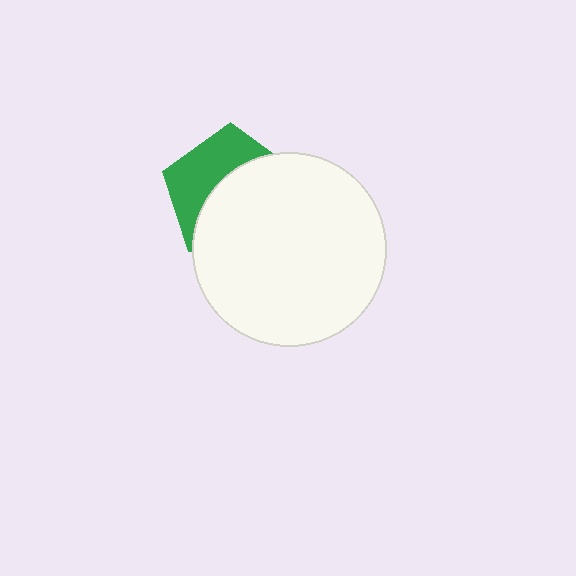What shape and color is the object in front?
The object in front is a white circle.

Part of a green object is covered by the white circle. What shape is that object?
It is a pentagon.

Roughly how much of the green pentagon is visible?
A small part of it is visible (roughly 41%).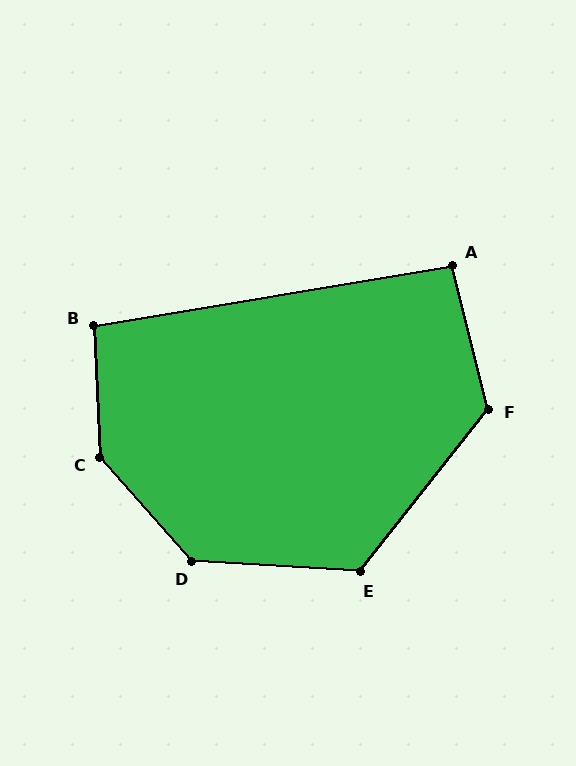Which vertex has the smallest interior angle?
A, at approximately 94 degrees.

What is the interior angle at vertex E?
Approximately 125 degrees (obtuse).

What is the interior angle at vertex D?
Approximately 135 degrees (obtuse).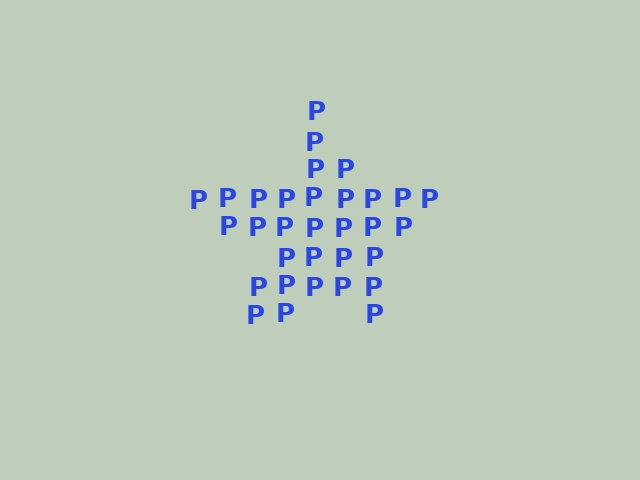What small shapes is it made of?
It is made of small letter P's.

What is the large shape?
The large shape is a star.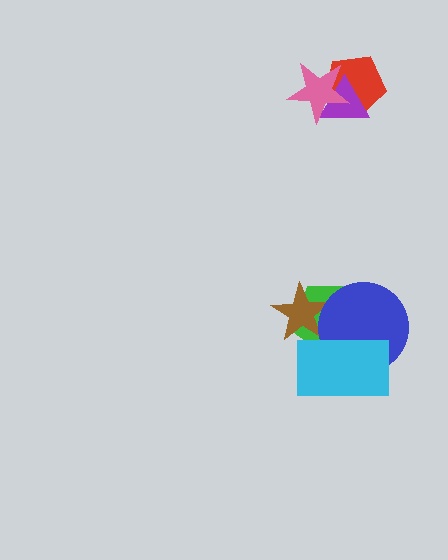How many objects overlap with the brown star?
3 objects overlap with the brown star.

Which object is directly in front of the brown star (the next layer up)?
The blue circle is directly in front of the brown star.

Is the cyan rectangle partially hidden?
No, no other shape covers it.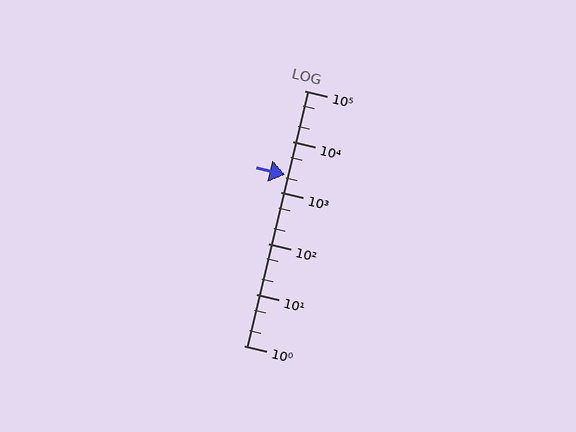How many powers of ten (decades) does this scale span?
The scale spans 5 decades, from 1 to 100000.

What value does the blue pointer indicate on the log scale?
The pointer indicates approximately 2200.